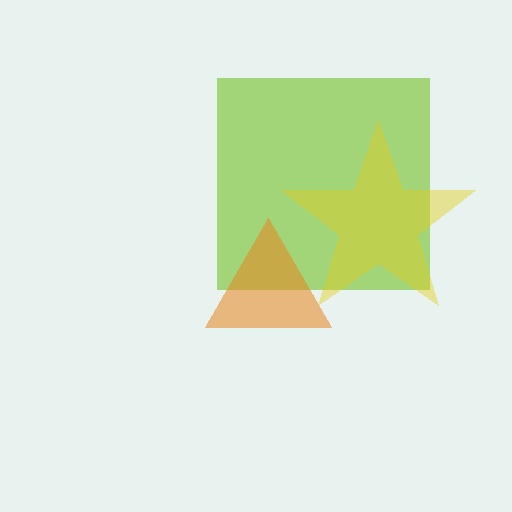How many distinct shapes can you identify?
There are 3 distinct shapes: a lime square, an orange triangle, a yellow star.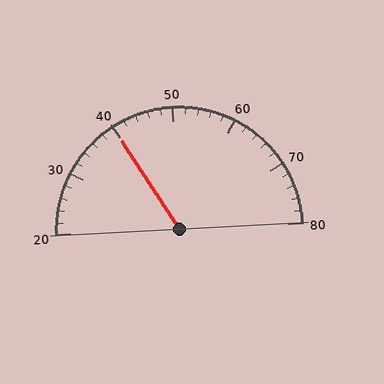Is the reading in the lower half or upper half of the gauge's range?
The reading is in the lower half of the range (20 to 80).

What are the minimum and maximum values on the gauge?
The gauge ranges from 20 to 80.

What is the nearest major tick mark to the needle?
The nearest major tick mark is 40.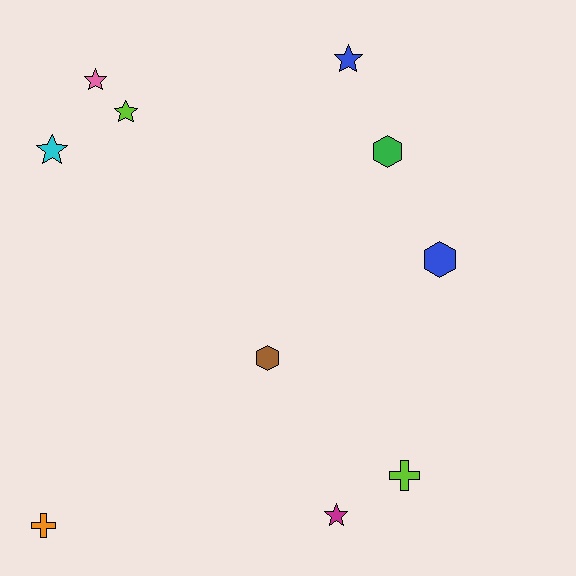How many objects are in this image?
There are 10 objects.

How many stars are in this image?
There are 5 stars.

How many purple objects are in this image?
There are no purple objects.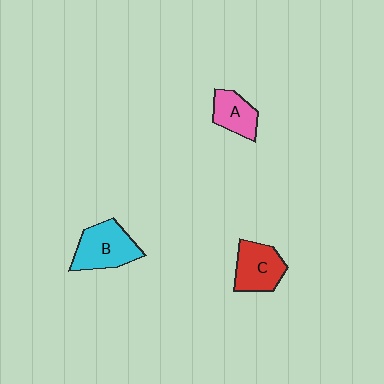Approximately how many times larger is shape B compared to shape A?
Approximately 1.5 times.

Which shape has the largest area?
Shape B (cyan).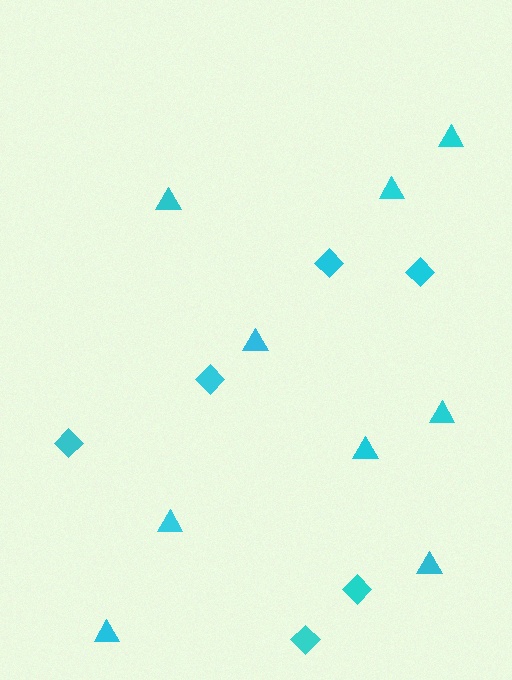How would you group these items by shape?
There are 2 groups: one group of triangles (9) and one group of diamonds (6).